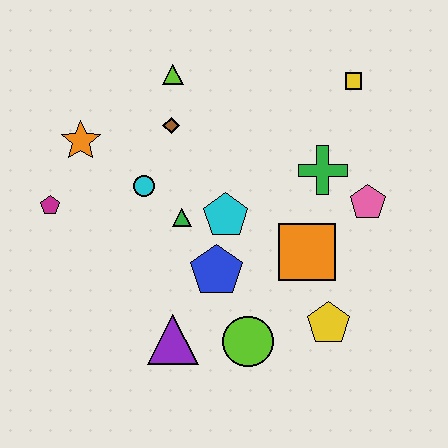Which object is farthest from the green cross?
The magenta pentagon is farthest from the green cross.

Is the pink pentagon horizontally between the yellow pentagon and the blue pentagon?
No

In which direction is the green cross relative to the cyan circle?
The green cross is to the right of the cyan circle.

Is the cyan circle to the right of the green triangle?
No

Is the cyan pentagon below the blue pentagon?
No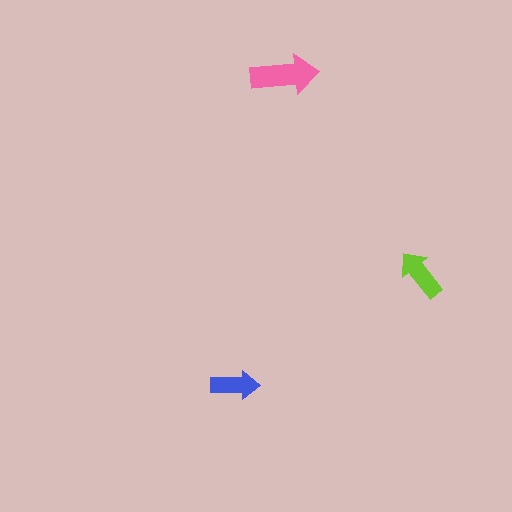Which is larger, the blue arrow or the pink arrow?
The pink one.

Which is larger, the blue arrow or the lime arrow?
The lime one.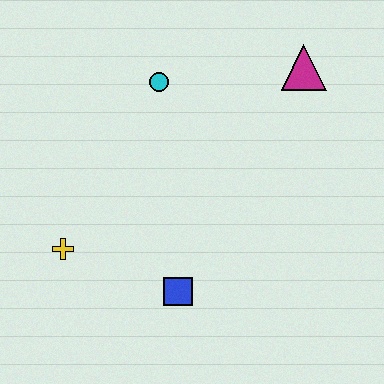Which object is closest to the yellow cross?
The blue square is closest to the yellow cross.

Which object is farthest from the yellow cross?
The magenta triangle is farthest from the yellow cross.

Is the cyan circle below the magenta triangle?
Yes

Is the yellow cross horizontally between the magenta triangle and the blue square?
No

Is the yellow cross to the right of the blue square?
No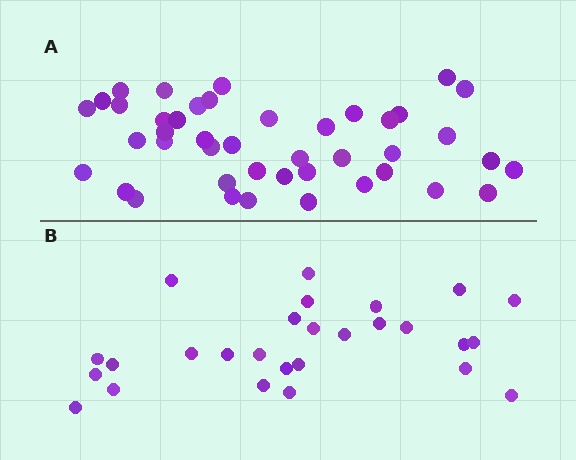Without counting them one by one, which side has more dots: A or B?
Region A (the top region) has more dots.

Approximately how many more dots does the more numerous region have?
Region A has approximately 15 more dots than region B.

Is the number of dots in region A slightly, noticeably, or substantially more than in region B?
Region A has substantially more. The ratio is roughly 1.6 to 1.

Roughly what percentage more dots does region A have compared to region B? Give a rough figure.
About 60% more.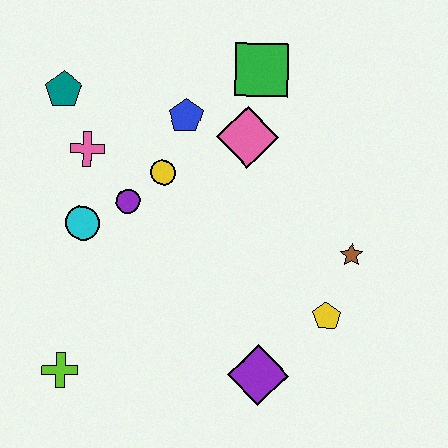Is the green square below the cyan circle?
No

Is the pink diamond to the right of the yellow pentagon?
No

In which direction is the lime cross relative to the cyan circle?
The lime cross is below the cyan circle.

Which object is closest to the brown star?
The yellow pentagon is closest to the brown star.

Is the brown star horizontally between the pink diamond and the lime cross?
No